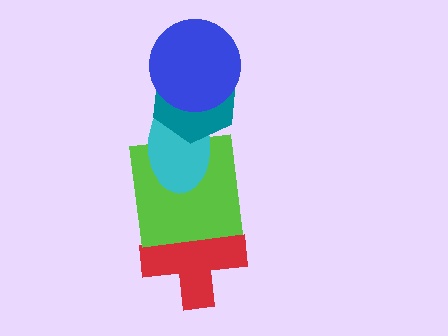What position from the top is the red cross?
The red cross is 5th from the top.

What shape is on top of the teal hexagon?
The blue circle is on top of the teal hexagon.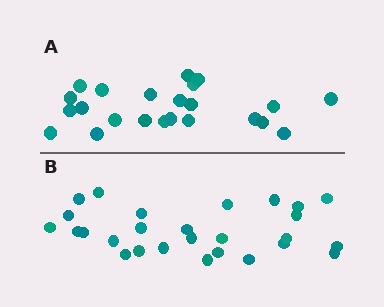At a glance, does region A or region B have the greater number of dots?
Region B (the bottom region) has more dots.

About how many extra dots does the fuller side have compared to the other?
Region B has about 4 more dots than region A.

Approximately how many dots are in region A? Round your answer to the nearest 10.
About 20 dots. (The exact count is 23, which rounds to 20.)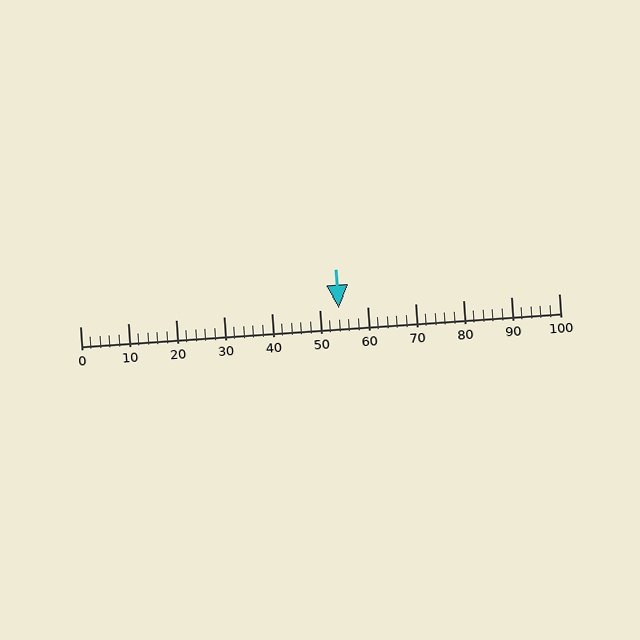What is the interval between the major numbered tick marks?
The major tick marks are spaced 10 units apart.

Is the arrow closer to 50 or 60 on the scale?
The arrow is closer to 50.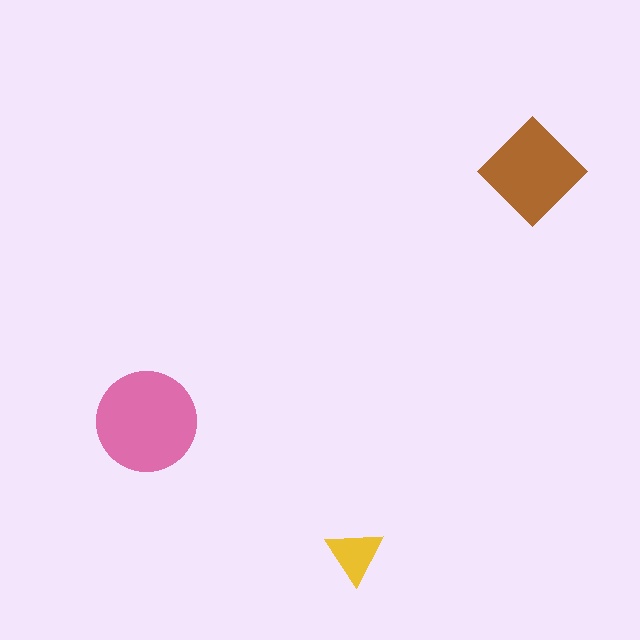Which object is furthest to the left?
The pink circle is leftmost.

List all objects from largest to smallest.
The pink circle, the brown diamond, the yellow triangle.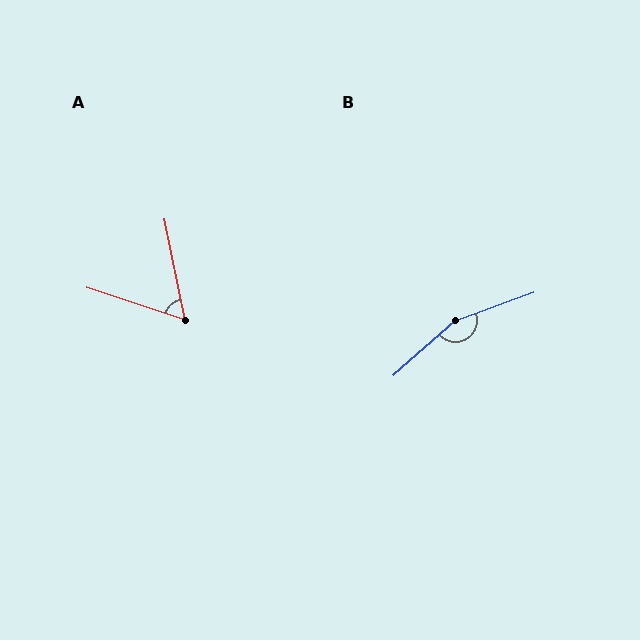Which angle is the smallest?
A, at approximately 60 degrees.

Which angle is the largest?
B, at approximately 158 degrees.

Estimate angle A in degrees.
Approximately 60 degrees.